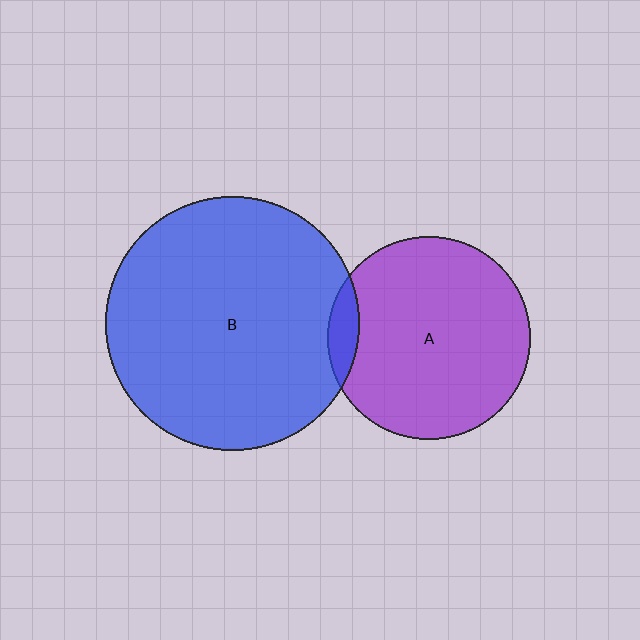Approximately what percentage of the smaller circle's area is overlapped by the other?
Approximately 10%.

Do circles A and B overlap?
Yes.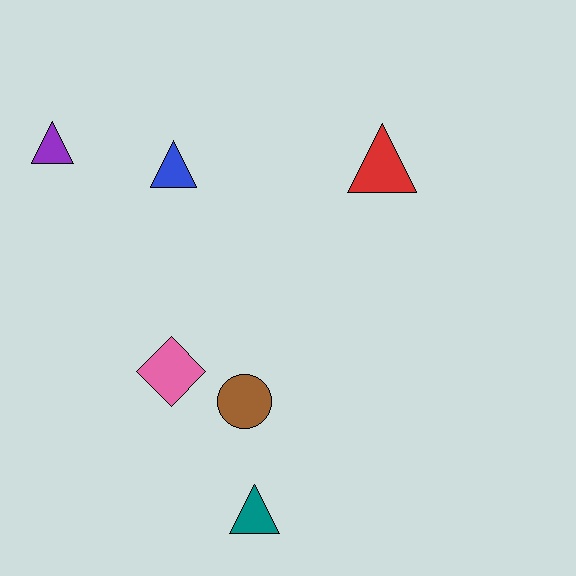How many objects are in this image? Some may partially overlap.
There are 6 objects.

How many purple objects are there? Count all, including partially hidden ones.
There is 1 purple object.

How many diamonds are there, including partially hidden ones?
There is 1 diamond.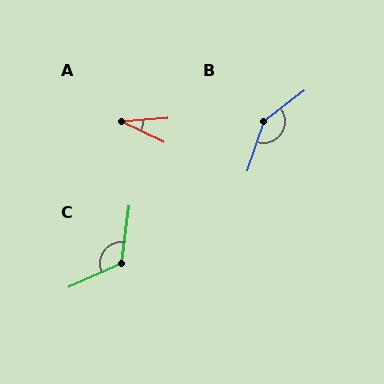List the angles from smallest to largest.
A (31°), C (122°), B (146°).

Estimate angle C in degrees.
Approximately 122 degrees.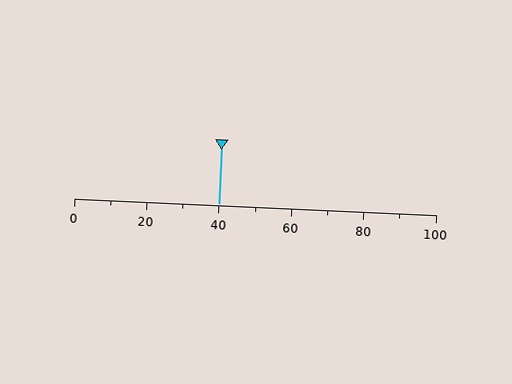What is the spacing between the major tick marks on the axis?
The major ticks are spaced 20 apart.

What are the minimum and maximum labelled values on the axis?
The axis runs from 0 to 100.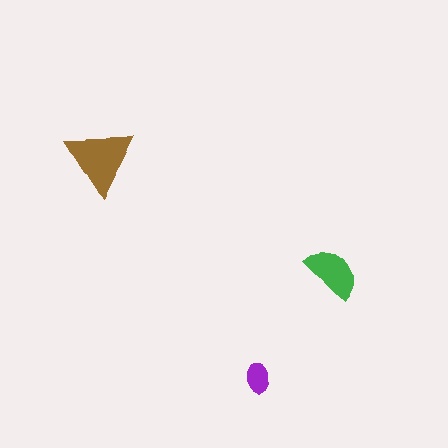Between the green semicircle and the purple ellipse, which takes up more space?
The green semicircle.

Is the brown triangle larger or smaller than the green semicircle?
Larger.